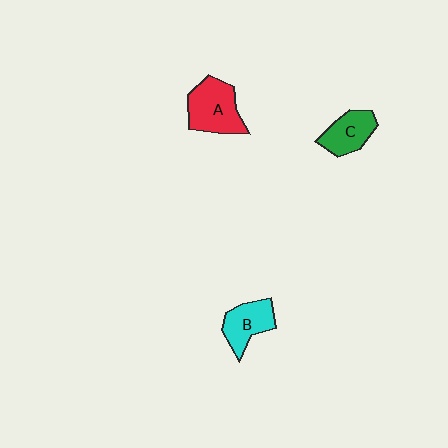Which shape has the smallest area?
Shape C (green).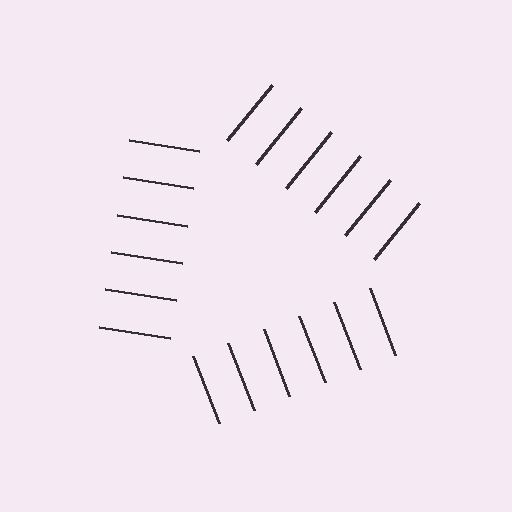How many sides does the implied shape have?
3 sides — the line-ends trace a triangle.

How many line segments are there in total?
18 — 6 along each of the 3 edges.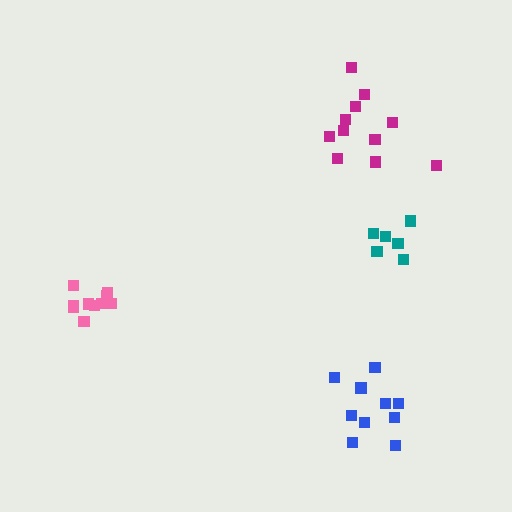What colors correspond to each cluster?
The clusters are colored: magenta, blue, pink, teal.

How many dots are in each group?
Group 1: 11 dots, Group 2: 10 dots, Group 3: 10 dots, Group 4: 6 dots (37 total).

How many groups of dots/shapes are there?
There are 4 groups.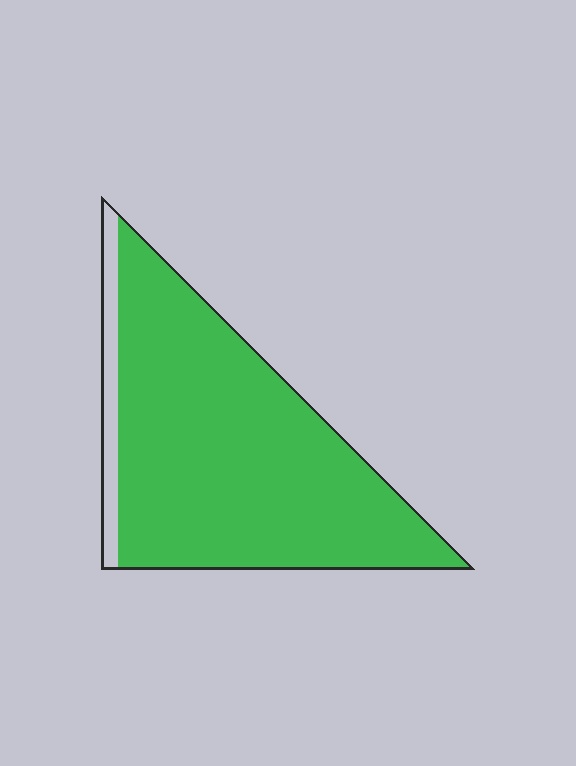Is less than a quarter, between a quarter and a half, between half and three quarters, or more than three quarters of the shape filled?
More than three quarters.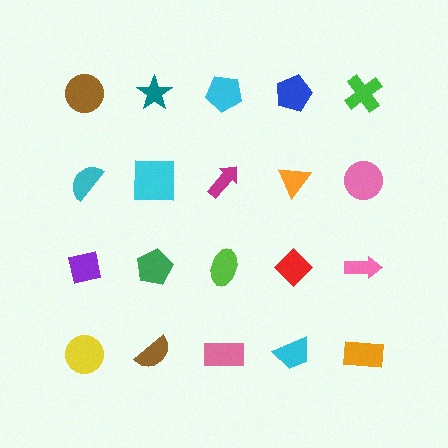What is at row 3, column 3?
A lime ellipse.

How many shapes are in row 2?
5 shapes.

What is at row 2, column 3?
A magenta arrow.